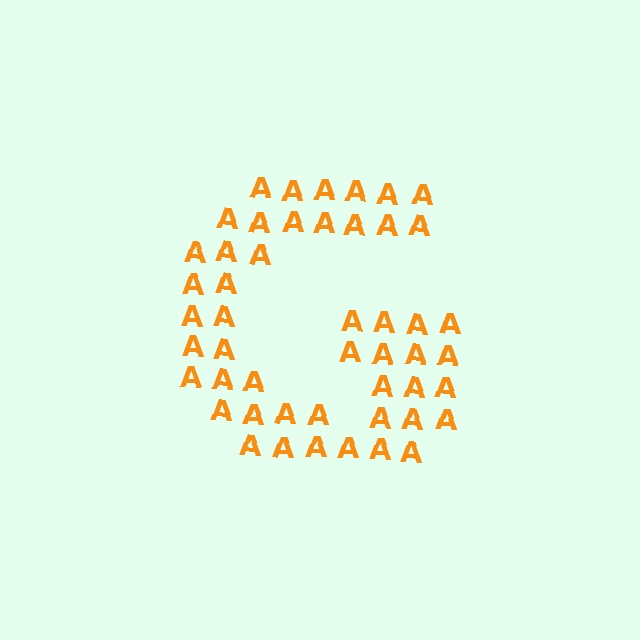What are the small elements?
The small elements are letter A's.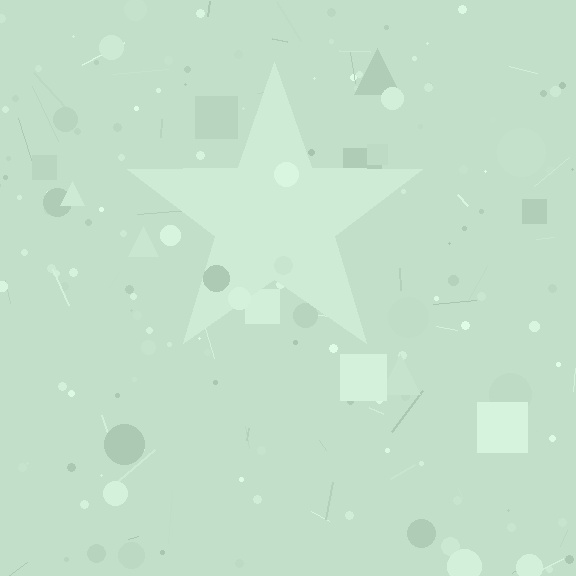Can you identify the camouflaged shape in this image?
The camouflaged shape is a star.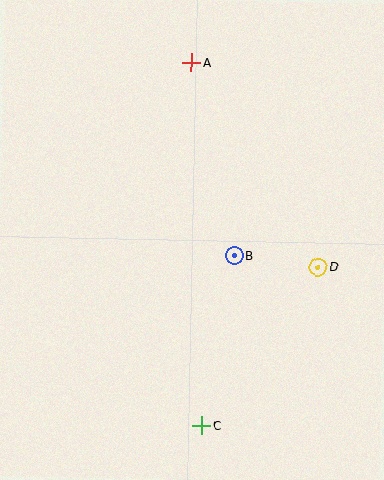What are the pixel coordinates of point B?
Point B is at (234, 256).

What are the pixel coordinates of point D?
Point D is at (318, 267).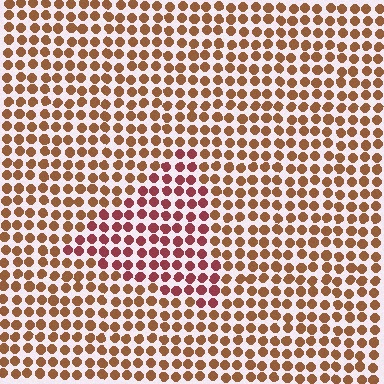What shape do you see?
I see a triangle.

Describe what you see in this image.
The image is filled with small brown elements in a uniform arrangement. A triangle-shaped region is visible where the elements are tinted to a slightly different hue, forming a subtle color boundary.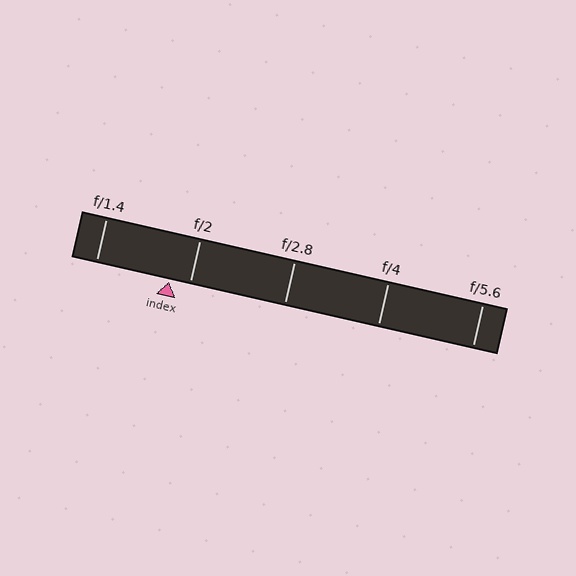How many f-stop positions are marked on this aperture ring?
There are 5 f-stop positions marked.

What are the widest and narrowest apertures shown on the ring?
The widest aperture shown is f/1.4 and the narrowest is f/5.6.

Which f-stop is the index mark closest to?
The index mark is closest to f/2.